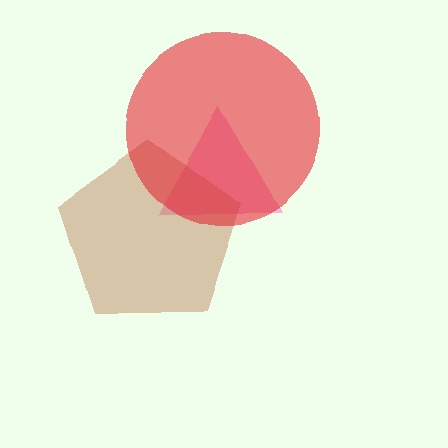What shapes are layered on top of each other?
The layered shapes are: a pink triangle, a brown pentagon, a red circle.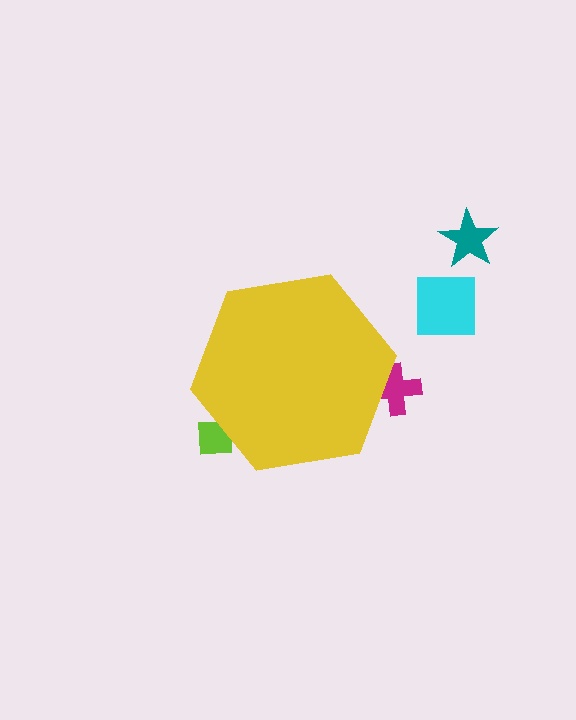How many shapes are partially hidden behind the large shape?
2 shapes are partially hidden.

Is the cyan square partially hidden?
No, the cyan square is fully visible.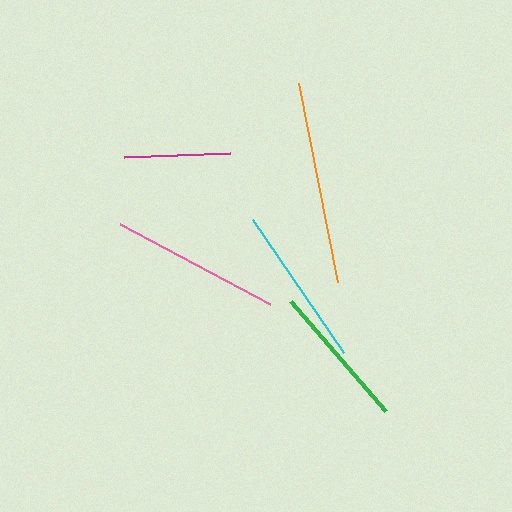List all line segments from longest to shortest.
From longest to shortest: orange, pink, cyan, green, magenta.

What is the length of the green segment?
The green segment is approximately 145 pixels long.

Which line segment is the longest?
The orange line is the longest at approximately 202 pixels.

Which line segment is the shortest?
The magenta line is the shortest at approximately 106 pixels.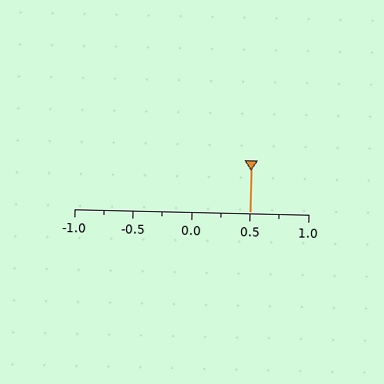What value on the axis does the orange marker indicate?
The marker indicates approximately 0.5.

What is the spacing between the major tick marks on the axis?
The major ticks are spaced 0.5 apart.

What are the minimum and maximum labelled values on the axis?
The axis runs from -1.0 to 1.0.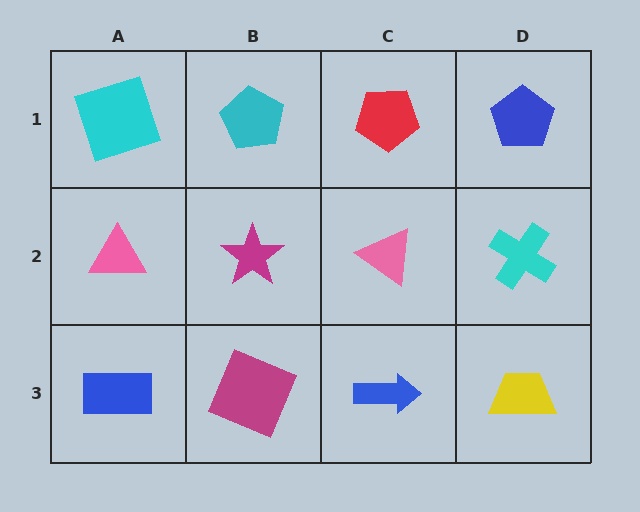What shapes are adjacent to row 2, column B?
A cyan pentagon (row 1, column B), a magenta square (row 3, column B), a pink triangle (row 2, column A), a pink triangle (row 2, column C).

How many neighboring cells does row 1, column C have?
3.